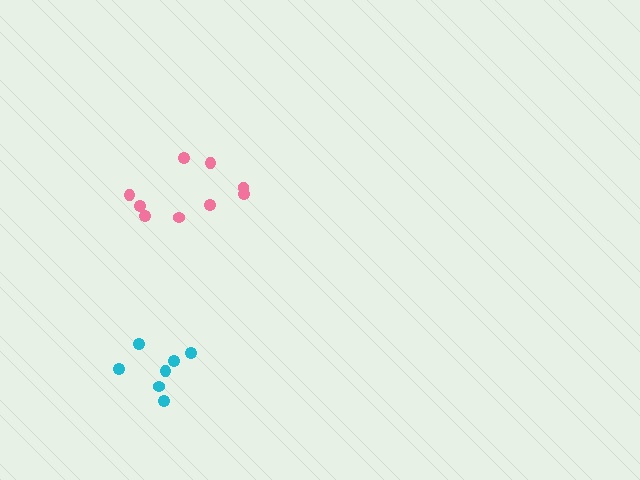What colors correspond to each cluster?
The clusters are colored: cyan, pink.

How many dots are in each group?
Group 1: 7 dots, Group 2: 9 dots (16 total).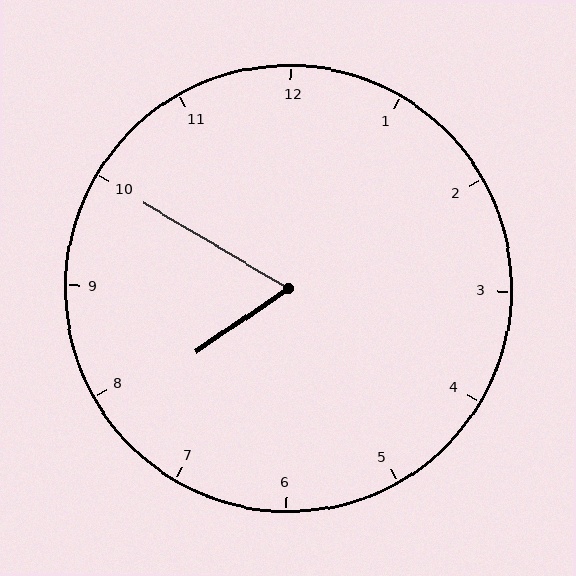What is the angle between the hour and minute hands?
Approximately 65 degrees.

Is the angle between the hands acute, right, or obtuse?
It is acute.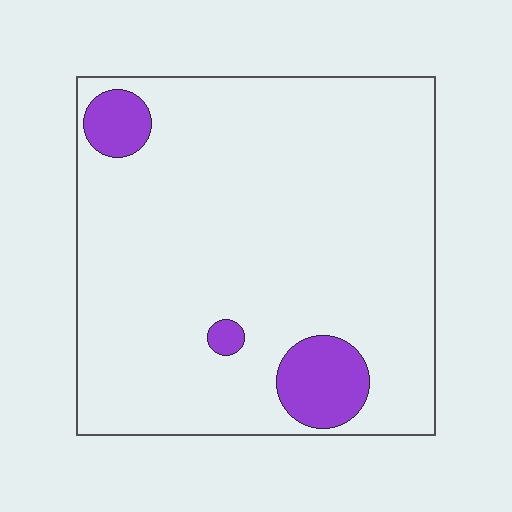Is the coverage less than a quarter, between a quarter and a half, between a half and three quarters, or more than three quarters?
Less than a quarter.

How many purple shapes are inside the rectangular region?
3.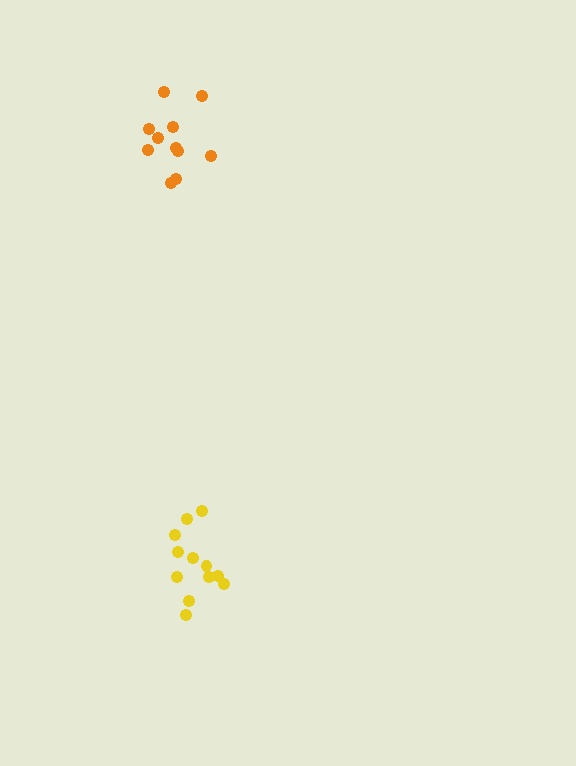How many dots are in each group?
Group 1: 12 dots, Group 2: 11 dots (23 total).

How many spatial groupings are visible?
There are 2 spatial groupings.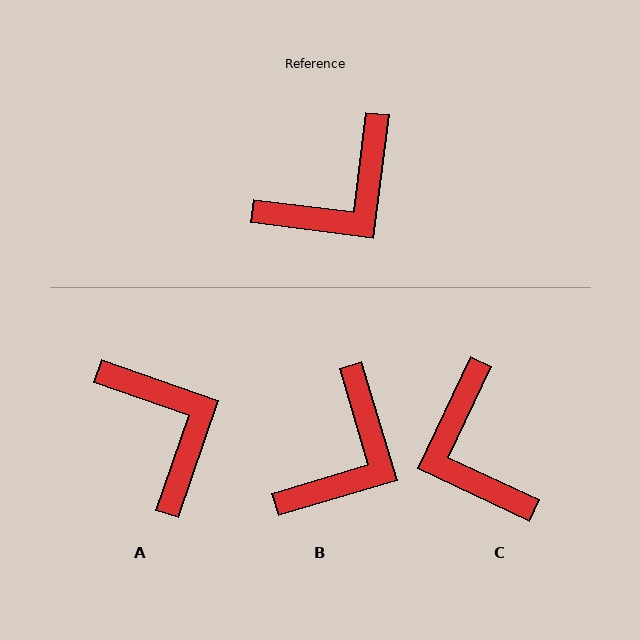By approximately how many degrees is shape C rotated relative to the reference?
Approximately 108 degrees clockwise.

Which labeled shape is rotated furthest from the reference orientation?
C, about 108 degrees away.